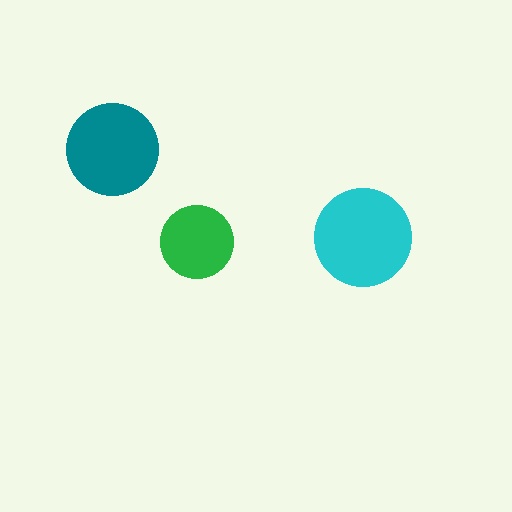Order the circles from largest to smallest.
the cyan one, the teal one, the green one.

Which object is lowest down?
The green circle is bottommost.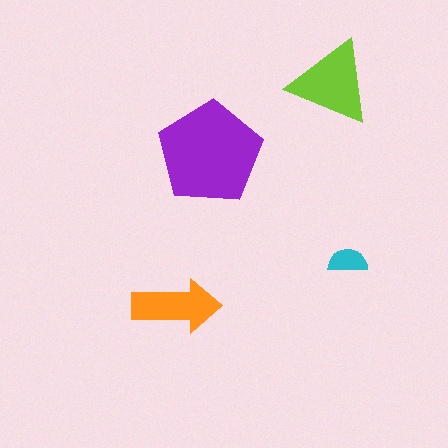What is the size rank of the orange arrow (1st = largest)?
3rd.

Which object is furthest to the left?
The orange arrow is leftmost.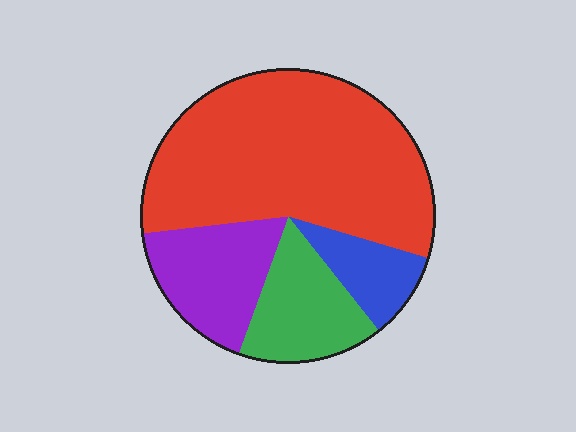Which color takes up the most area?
Red, at roughly 55%.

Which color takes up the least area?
Blue, at roughly 10%.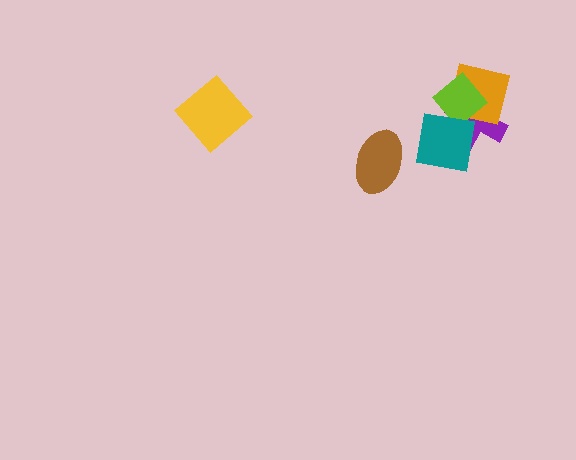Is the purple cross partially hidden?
Yes, it is partially covered by another shape.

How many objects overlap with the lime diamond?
3 objects overlap with the lime diamond.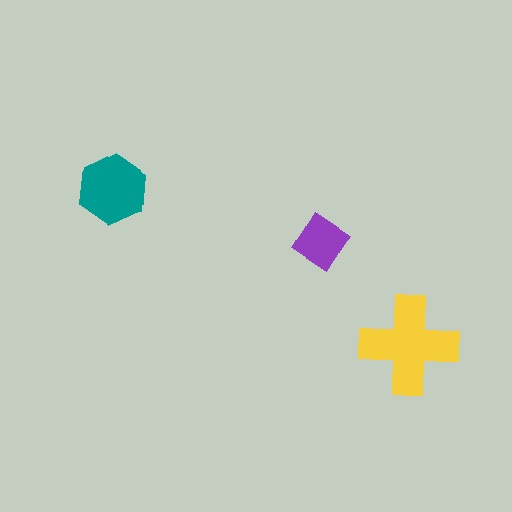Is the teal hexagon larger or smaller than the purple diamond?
Larger.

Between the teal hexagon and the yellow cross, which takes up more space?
The yellow cross.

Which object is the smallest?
The purple diamond.